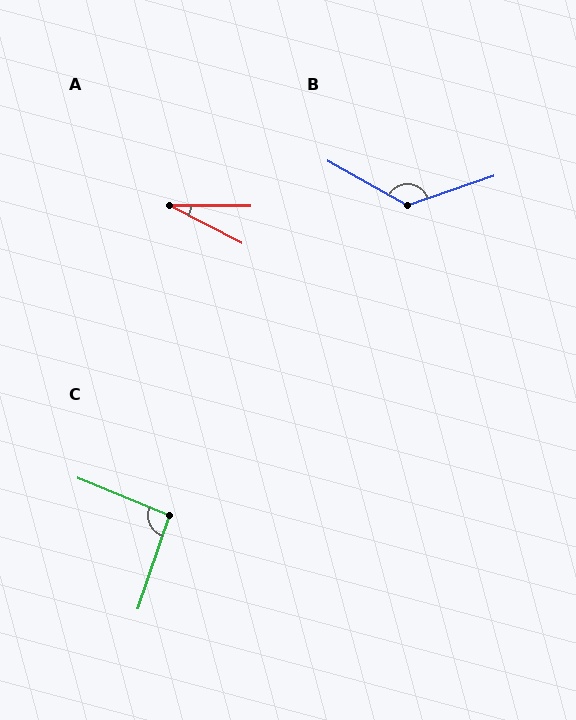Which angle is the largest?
B, at approximately 132 degrees.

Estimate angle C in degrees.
Approximately 94 degrees.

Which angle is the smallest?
A, at approximately 27 degrees.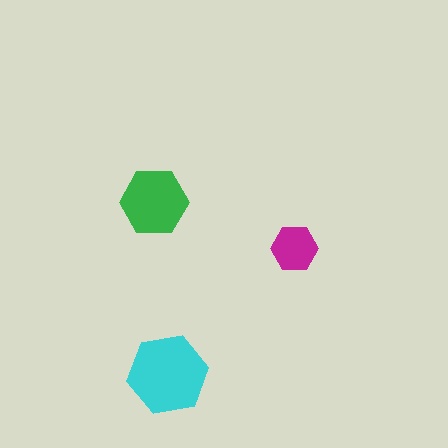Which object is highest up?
The green hexagon is topmost.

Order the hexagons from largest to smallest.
the cyan one, the green one, the magenta one.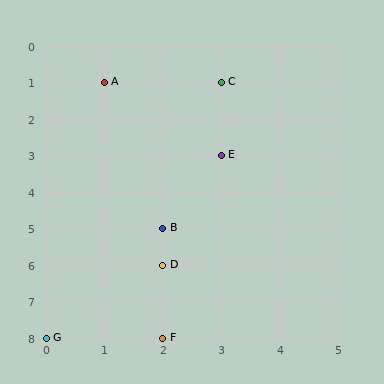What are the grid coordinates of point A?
Point A is at grid coordinates (1, 1).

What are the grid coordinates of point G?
Point G is at grid coordinates (0, 8).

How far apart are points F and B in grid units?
Points F and B are 3 rows apart.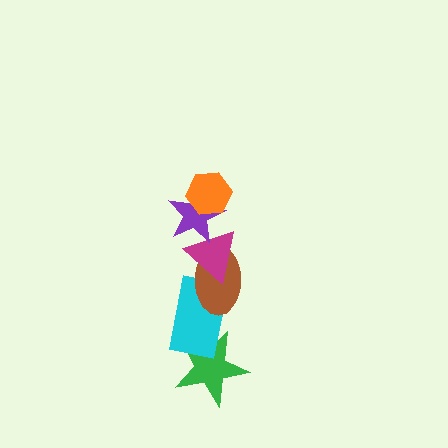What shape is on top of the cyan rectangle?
The brown ellipse is on top of the cyan rectangle.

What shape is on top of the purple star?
The orange hexagon is on top of the purple star.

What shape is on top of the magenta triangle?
The purple star is on top of the magenta triangle.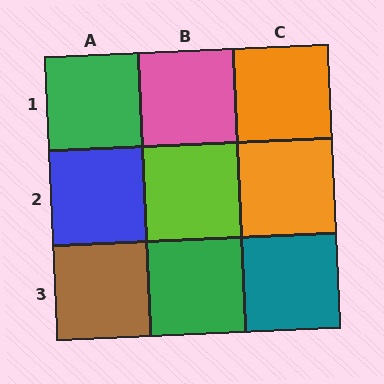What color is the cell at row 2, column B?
Lime.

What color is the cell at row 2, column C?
Orange.